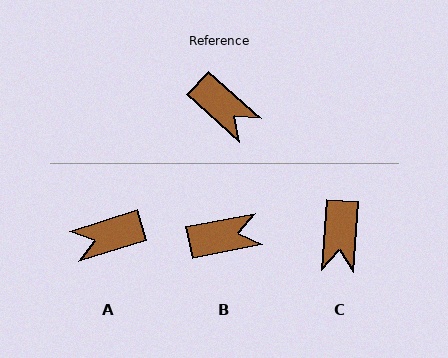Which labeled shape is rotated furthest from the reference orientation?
A, about 120 degrees away.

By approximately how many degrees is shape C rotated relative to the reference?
Approximately 51 degrees clockwise.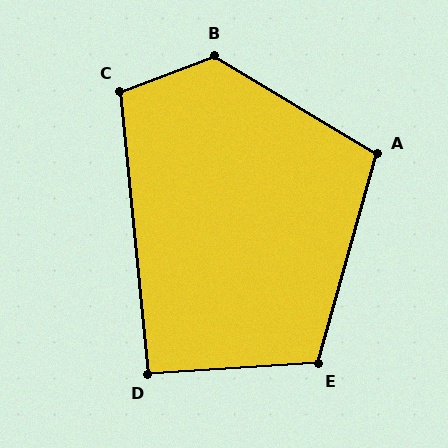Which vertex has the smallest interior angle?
D, at approximately 92 degrees.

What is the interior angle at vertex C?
Approximately 105 degrees (obtuse).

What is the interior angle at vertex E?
Approximately 109 degrees (obtuse).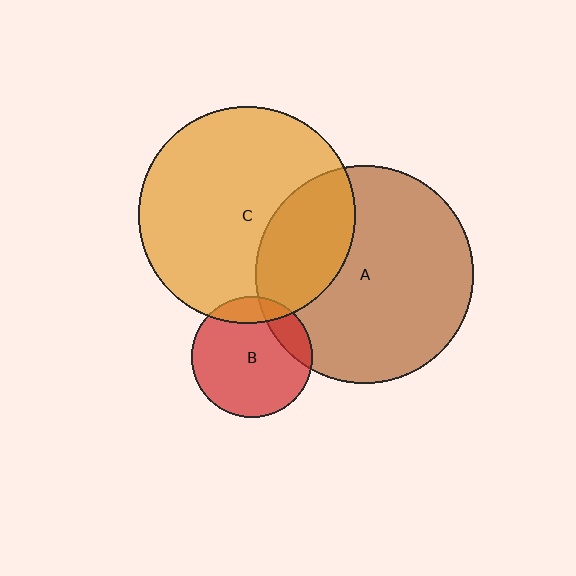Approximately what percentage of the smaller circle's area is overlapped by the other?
Approximately 30%.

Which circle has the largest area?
Circle A (brown).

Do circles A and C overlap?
Yes.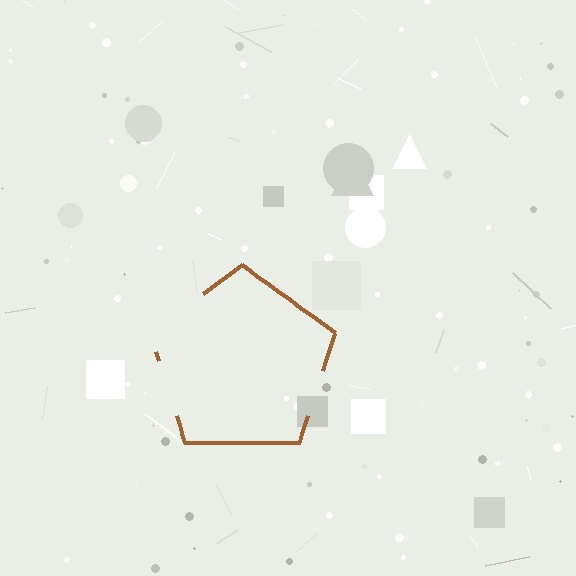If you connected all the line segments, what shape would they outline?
They would outline a pentagon.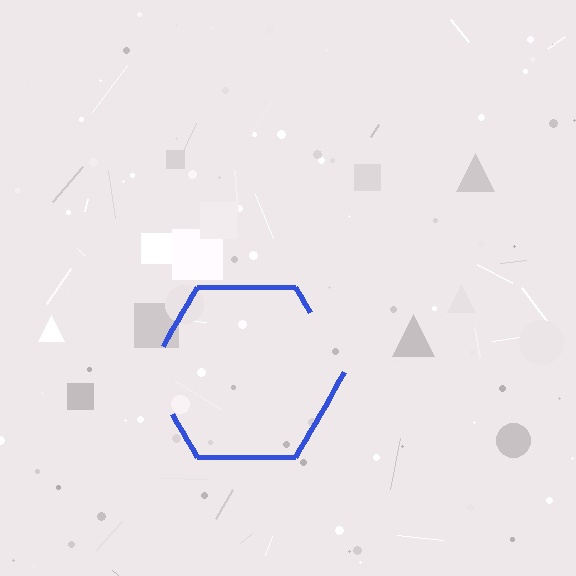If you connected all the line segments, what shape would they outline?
They would outline a hexagon.